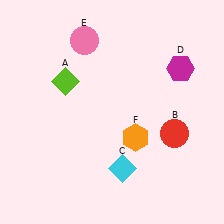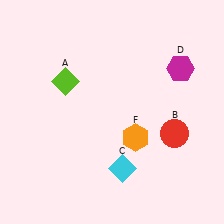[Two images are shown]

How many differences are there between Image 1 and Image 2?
There is 1 difference between the two images.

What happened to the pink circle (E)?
The pink circle (E) was removed in Image 2. It was in the top-left area of Image 1.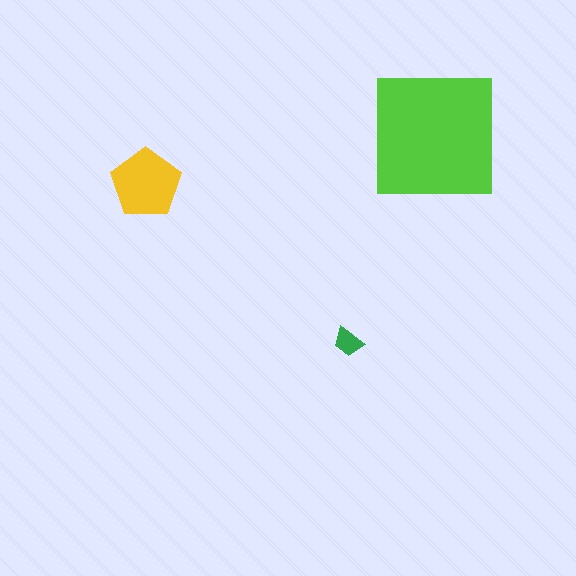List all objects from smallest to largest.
The green trapezoid, the yellow pentagon, the lime square.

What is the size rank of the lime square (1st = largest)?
1st.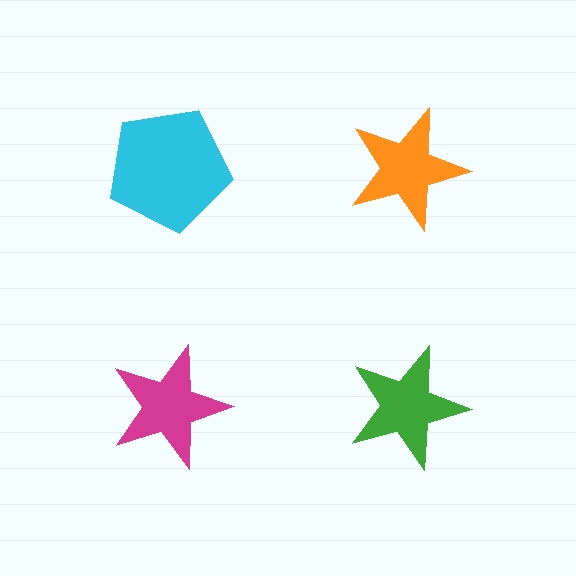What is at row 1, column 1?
A cyan pentagon.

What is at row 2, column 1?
A magenta star.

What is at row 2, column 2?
A green star.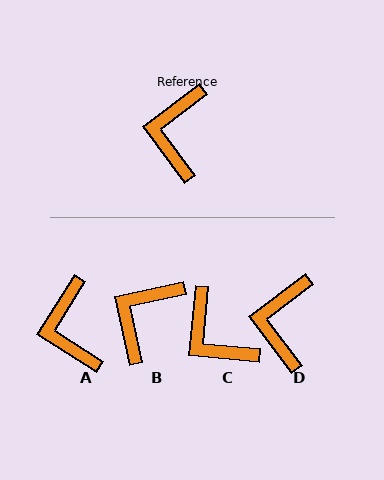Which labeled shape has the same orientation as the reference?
D.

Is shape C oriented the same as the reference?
No, it is off by about 48 degrees.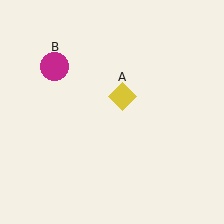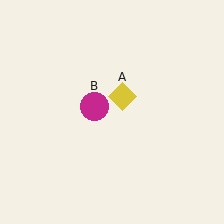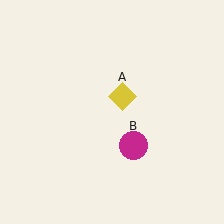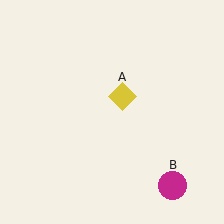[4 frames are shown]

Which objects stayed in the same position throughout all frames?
Yellow diamond (object A) remained stationary.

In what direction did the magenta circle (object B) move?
The magenta circle (object B) moved down and to the right.